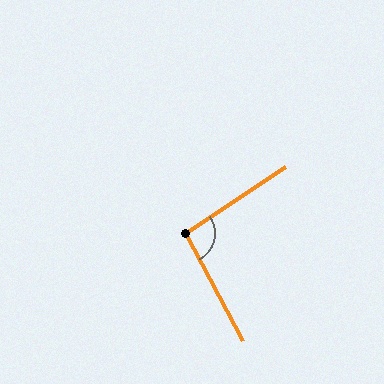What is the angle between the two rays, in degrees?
Approximately 96 degrees.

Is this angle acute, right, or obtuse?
It is obtuse.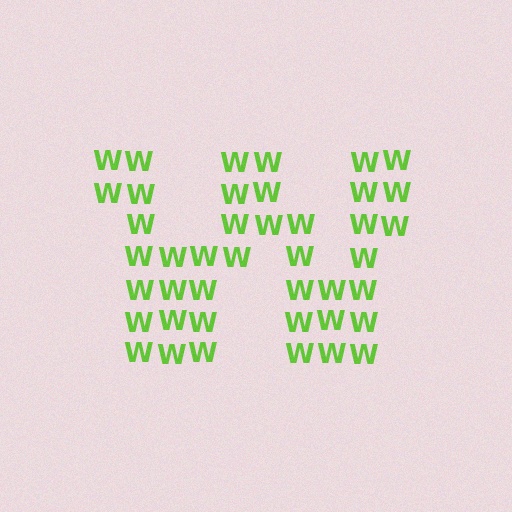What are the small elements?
The small elements are letter W's.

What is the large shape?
The large shape is the letter W.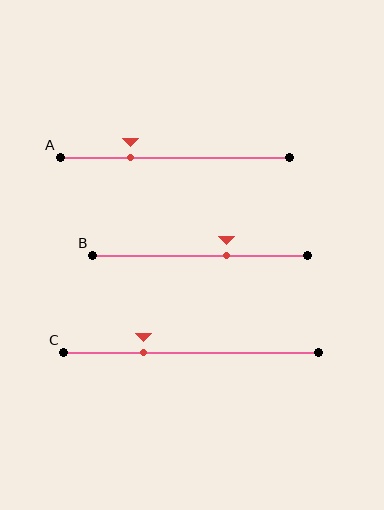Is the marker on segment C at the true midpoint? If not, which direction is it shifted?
No, the marker on segment C is shifted to the left by about 19% of the segment length.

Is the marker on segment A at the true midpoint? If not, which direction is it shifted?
No, the marker on segment A is shifted to the left by about 19% of the segment length.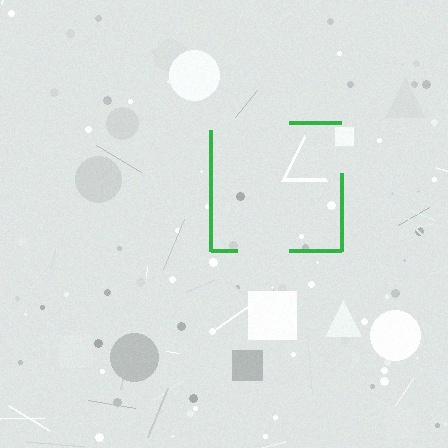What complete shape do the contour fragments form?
The contour fragments form a square.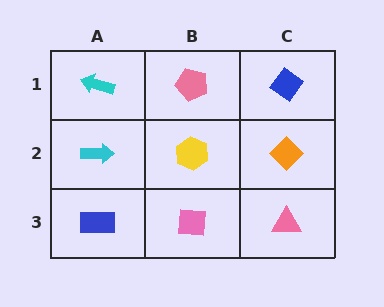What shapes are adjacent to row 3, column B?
A yellow hexagon (row 2, column B), a blue rectangle (row 3, column A), a pink triangle (row 3, column C).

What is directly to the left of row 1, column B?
A cyan arrow.